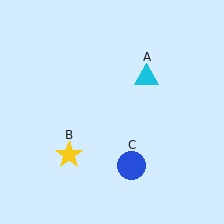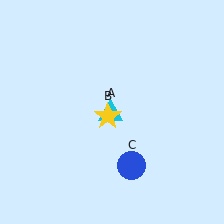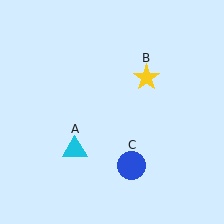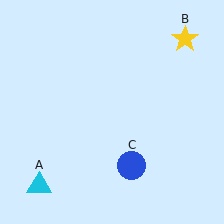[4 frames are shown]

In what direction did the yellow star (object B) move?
The yellow star (object B) moved up and to the right.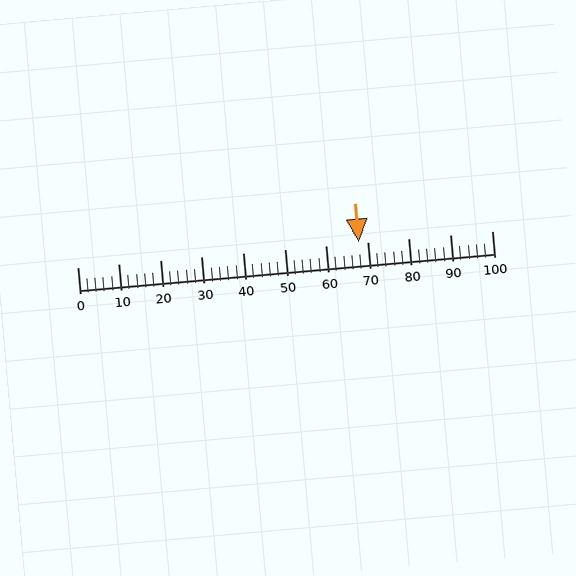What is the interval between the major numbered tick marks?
The major tick marks are spaced 10 units apart.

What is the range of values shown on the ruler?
The ruler shows values from 0 to 100.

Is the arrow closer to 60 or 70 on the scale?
The arrow is closer to 70.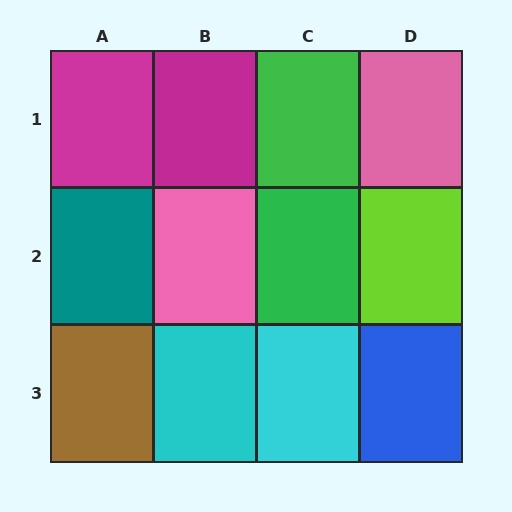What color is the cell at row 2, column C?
Green.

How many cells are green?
2 cells are green.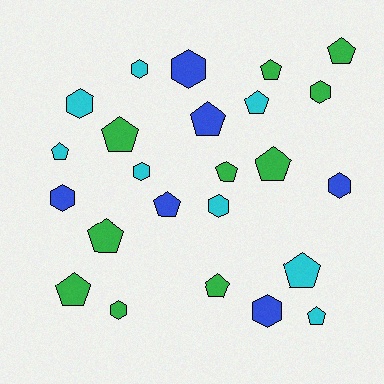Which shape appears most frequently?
Pentagon, with 14 objects.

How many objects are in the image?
There are 24 objects.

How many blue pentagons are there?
There are 2 blue pentagons.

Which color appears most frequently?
Green, with 10 objects.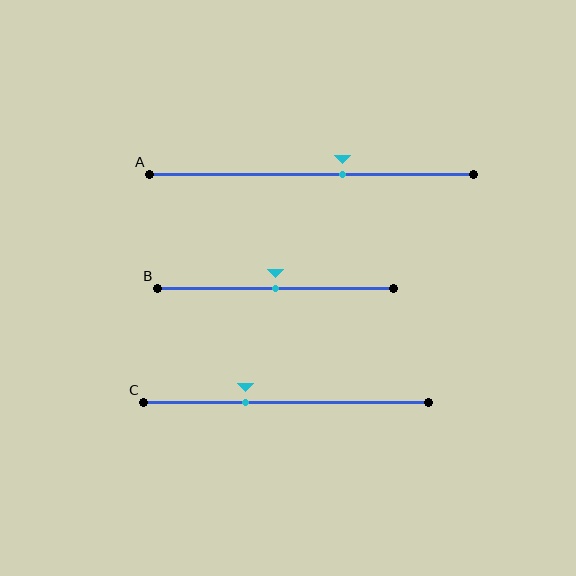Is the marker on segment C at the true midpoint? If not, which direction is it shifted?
No, the marker on segment C is shifted to the left by about 14% of the segment length.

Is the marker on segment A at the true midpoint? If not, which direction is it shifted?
No, the marker on segment A is shifted to the right by about 10% of the segment length.